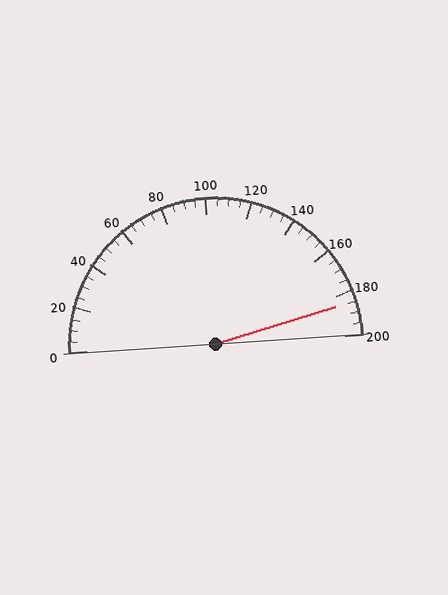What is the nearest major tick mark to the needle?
The nearest major tick mark is 180.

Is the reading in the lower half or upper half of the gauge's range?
The reading is in the upper half of the range (0 to 200).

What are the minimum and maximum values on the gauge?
The gauge ranges from 0 to 200.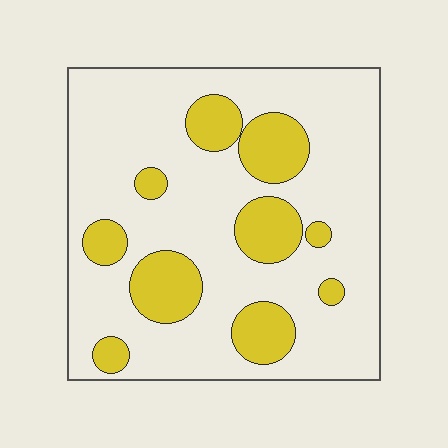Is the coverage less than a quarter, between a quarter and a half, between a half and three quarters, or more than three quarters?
Less than a quarter.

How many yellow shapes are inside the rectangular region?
10.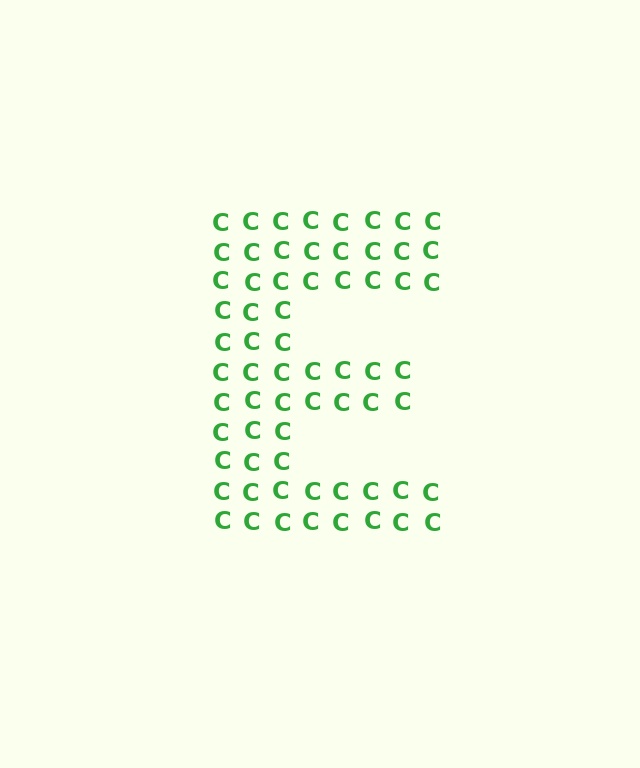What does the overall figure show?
The overall figure shows the letter E.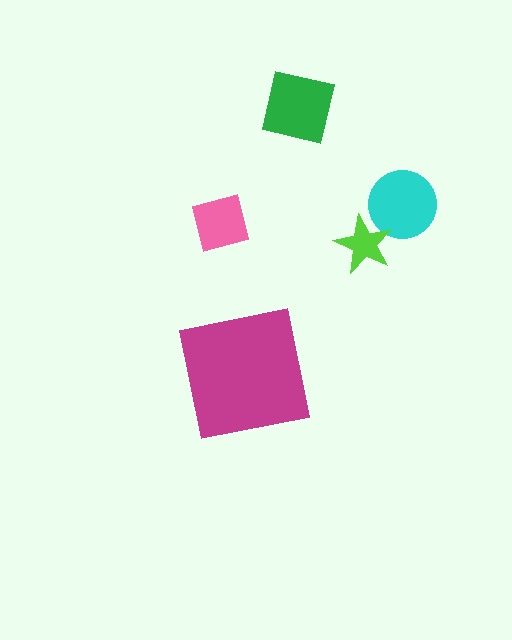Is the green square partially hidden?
No, the green square is fully visible.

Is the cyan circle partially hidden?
No, the cyan circle is fully visible.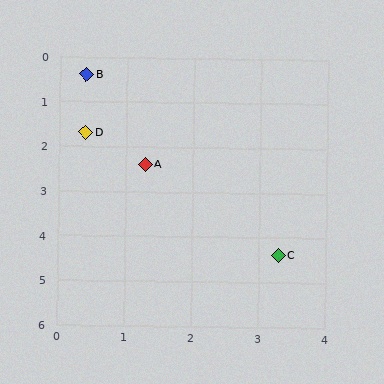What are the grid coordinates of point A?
Point A is at approximately (1.3, 2.4).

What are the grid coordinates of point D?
Point D is at approximately (0.4, 1.7).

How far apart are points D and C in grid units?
Points D and C are about 4.0 grid units apart.